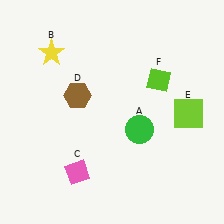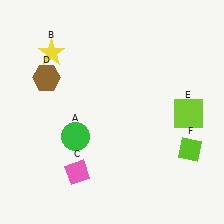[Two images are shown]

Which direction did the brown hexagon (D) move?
The brown hexagon (D) moved left.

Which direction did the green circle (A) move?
The green circle (A) moved left.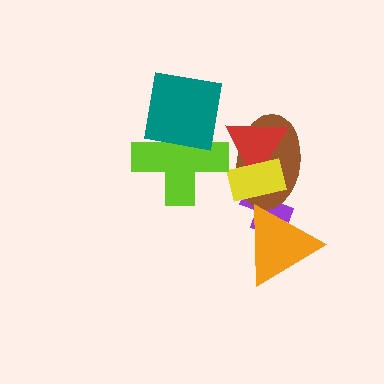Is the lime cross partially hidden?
Yes, it is partially covered by another shape.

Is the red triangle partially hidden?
Yes, it is partially covered by another shape.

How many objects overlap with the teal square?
1 object overlaps with the teal square.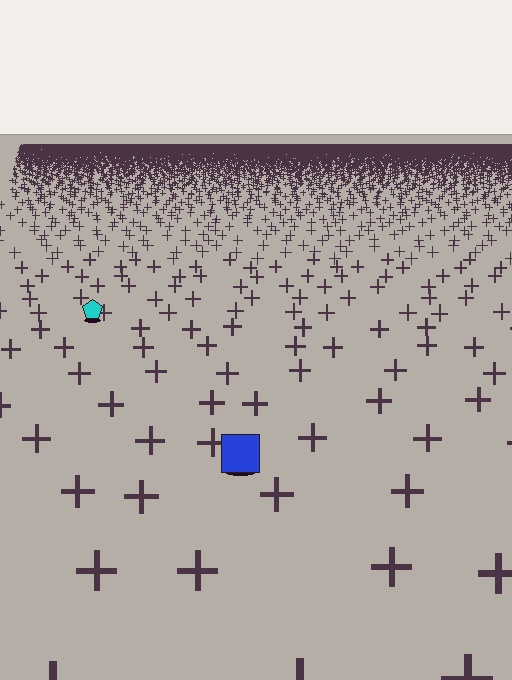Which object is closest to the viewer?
The blue square is closest. The texture marks near it are larger and more spread out.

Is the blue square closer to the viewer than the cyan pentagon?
Yes. The blue square is closer — you can tell from the texture gradient: the ground texture is coarser near it.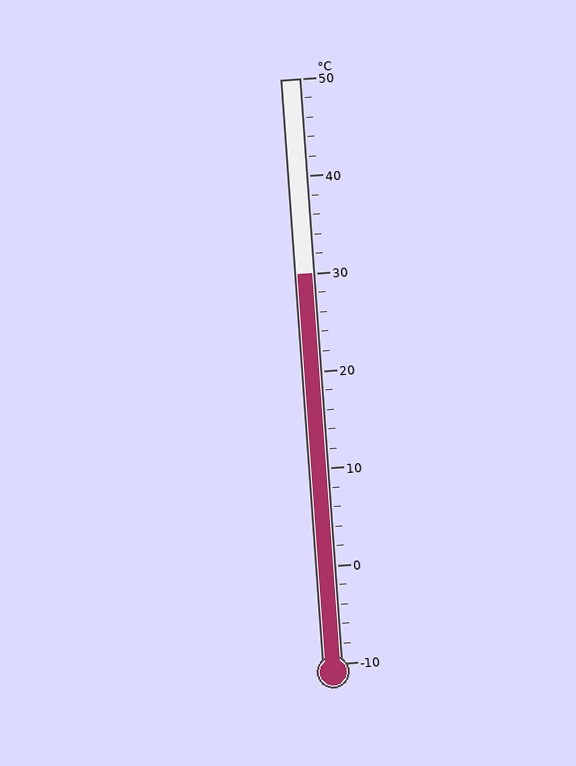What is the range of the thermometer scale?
The thermometer scale ranges from -10°C to 50°C.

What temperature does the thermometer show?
The thermometer shows approximately 30°C.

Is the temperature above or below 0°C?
The temperature is above 0°C.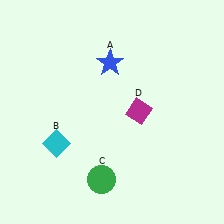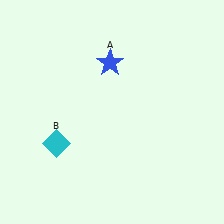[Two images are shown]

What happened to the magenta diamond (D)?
The magenta diamond (D) was removed in Image 2. It was in the top-right area of Image 1.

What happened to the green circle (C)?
The green circle (C) was removed in Image 2. It was in the bottom-left area of Image 1.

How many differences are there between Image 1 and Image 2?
There are 2 differences between the two images.